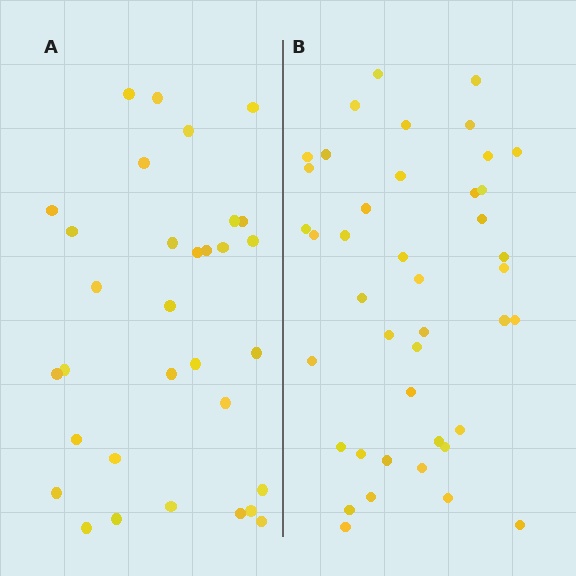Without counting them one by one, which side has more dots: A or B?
Region B (the right region) has more dots.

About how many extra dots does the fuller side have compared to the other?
Region B has roughly 10 or so more dots than region A.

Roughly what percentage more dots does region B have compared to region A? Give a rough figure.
About 30% more.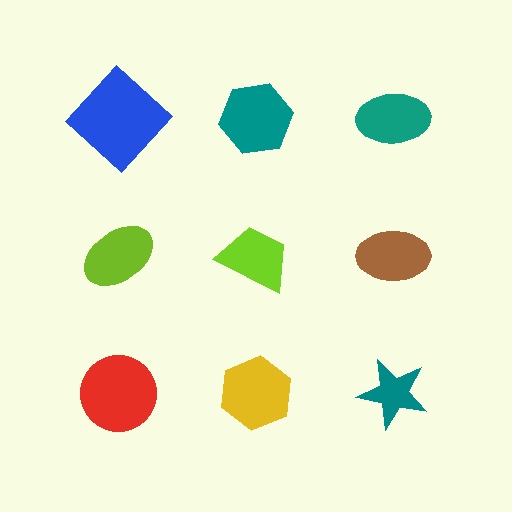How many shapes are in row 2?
3 shapes.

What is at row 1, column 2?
A teal hexagon.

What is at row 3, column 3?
A teal star.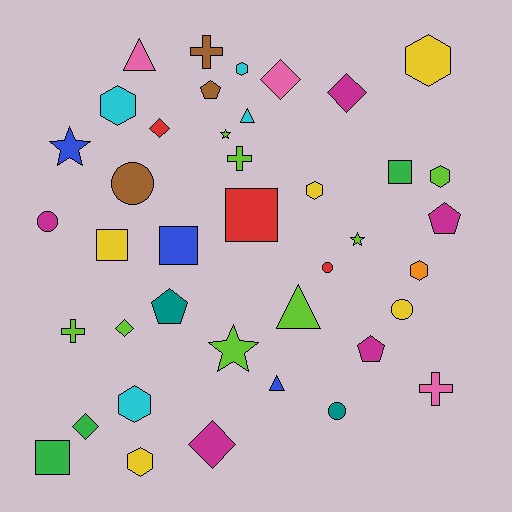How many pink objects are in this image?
There are 3 pink objects.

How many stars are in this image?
There are 4 stars.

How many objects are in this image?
There are 40 objects.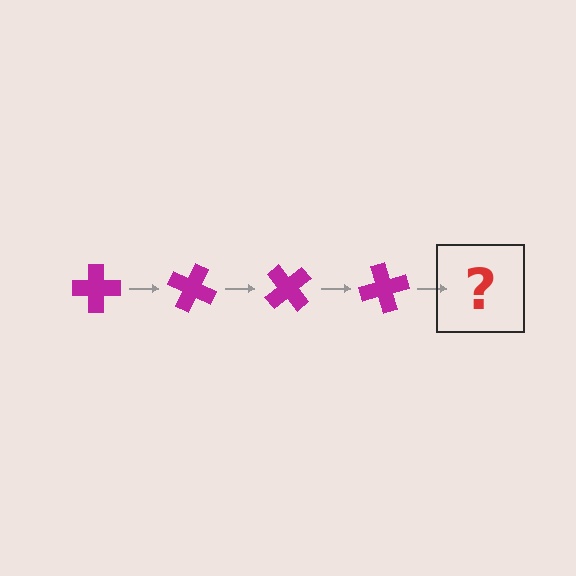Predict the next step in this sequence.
The next step is a magenta cross rotated 100 degrees.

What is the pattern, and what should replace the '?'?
The pattern is that the cross rotates 25 degrees each step. The '?' should be a magenta cross rotated 100 degrees.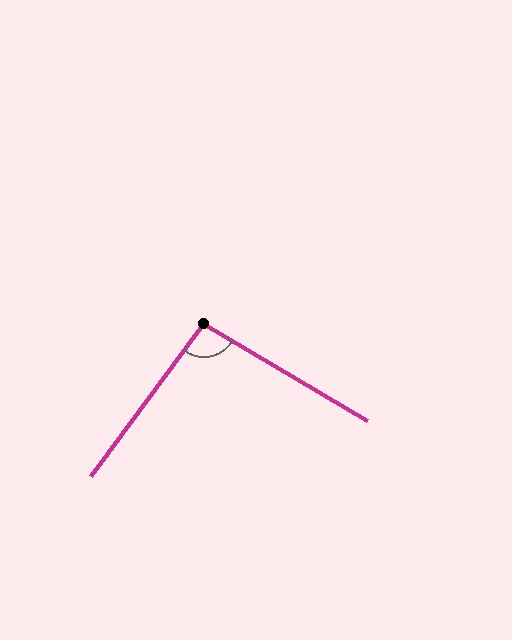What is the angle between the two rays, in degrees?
Approximately 96 degrees.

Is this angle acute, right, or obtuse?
It is obtuse.